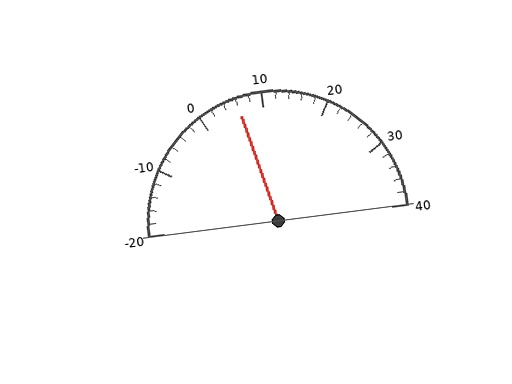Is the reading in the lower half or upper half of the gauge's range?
The reading is in the lower half of the range (-20 to 40).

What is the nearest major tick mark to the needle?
The nearest major tick mark is 10.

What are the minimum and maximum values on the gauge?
The gauge ranges from -20 to 40.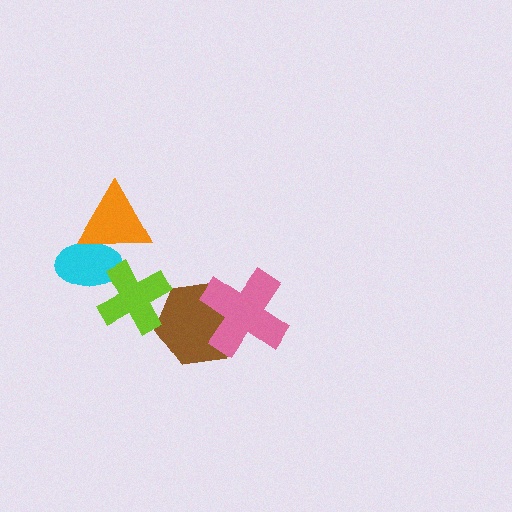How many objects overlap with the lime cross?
2 objects overlap with the lime cross.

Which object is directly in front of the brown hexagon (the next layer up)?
The lime cross is directly in front of the brown hexagon.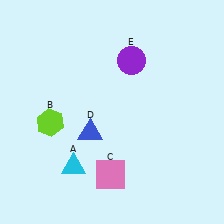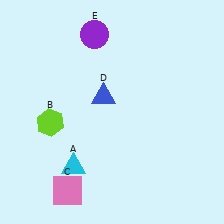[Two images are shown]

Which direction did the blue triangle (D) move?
The blue triangle (D) moved up.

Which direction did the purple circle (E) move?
The purple circle (E) moved left.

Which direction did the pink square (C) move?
The pink square (C) moved left.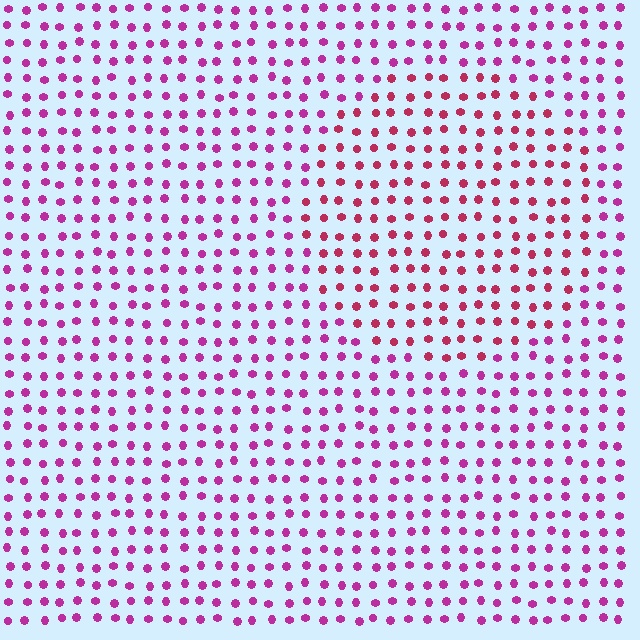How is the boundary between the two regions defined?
The boundary is defined purely by a slight shift in hue (about 29 degrees). Spacing, size, and orientation are identical on both sides.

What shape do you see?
I see a circle.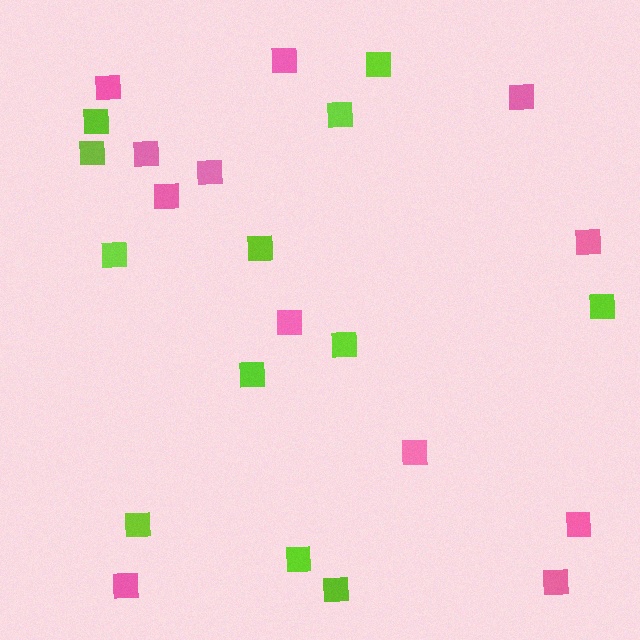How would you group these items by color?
There are 2 groups: one group of pink squares (12) and one group of lime squares (12).